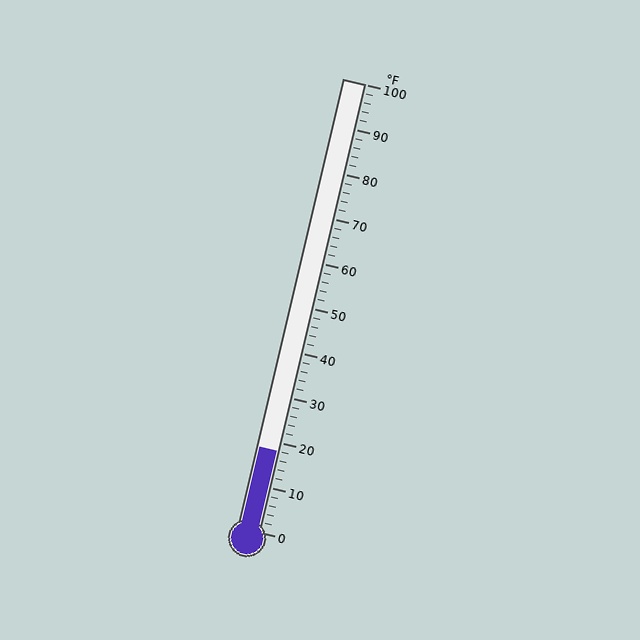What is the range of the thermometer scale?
The thermometer scale ranges from 0°F to 100°F.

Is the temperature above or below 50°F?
The temperature is below 50°F.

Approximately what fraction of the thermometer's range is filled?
The thermometer is filled to approximately 20% of its range.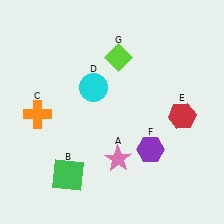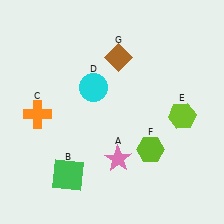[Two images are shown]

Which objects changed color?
E changed from red to lime. F changed from purple to lime. G changed from lime to brown.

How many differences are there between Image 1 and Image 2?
There are 3 differences between the two images.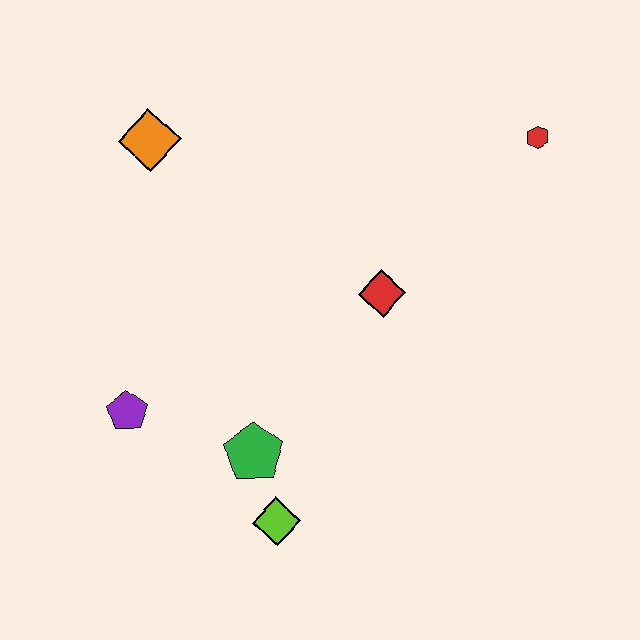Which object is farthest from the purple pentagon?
The red hexagon is farthest from the purple pentagon.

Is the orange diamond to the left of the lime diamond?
Yes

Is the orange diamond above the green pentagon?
Yes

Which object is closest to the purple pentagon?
The green pentagon is closest to the purple pentagon.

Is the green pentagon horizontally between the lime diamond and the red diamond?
No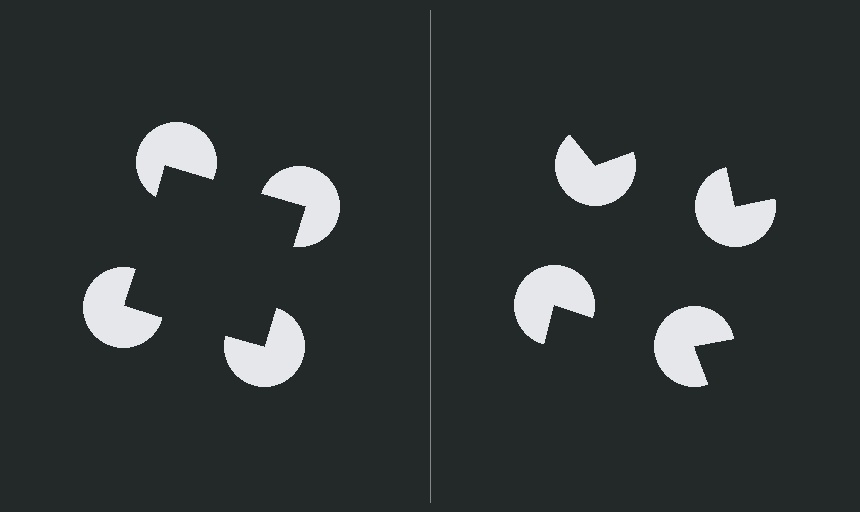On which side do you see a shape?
An illusory square appears on the left side. On the right side the wedge cuts are rotated, so no coherent shape forms.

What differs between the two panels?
The pac-man discs are positioned identically on both sides; only the wedge orientations differ. On the left they align to a square; on the right they are misaligned.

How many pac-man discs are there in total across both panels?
8 — 4 on each side.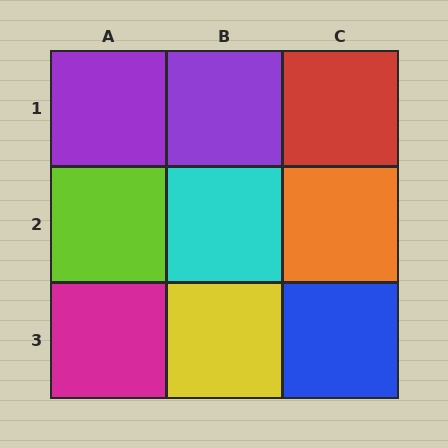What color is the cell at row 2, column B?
Cyan.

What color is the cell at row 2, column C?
Orange.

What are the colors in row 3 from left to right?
Magenta, yellow, blue.